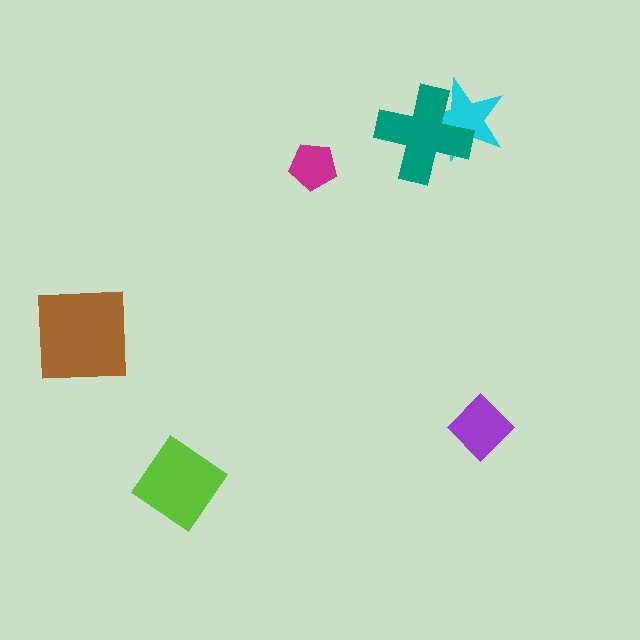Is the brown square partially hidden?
No, no other shape covers it.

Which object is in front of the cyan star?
The teal cross is in front of the cyan star.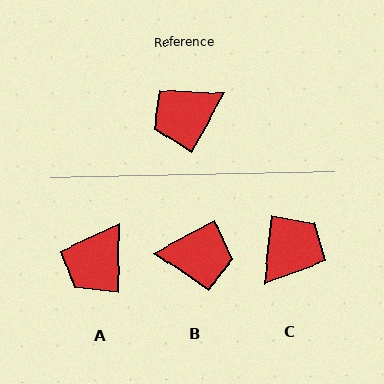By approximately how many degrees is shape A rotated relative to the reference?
Approximately 28 degrees counter-clockwise.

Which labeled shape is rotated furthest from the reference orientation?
C, about 157 degrees away.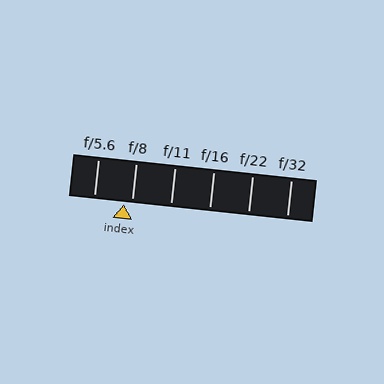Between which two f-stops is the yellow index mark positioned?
The index mark is between f/5.6 and f/8.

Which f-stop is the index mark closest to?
The index mark is closest to f/8.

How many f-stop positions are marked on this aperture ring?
There are 6 f-stop positions marked.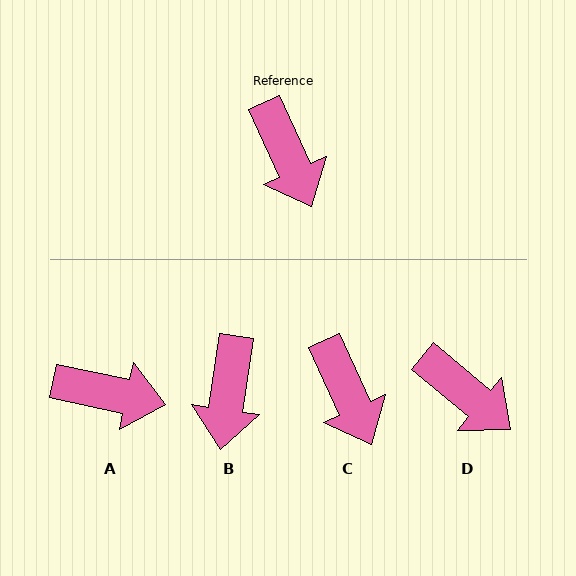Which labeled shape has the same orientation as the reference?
C.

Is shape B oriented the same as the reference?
No, it is off by about 33 degrees.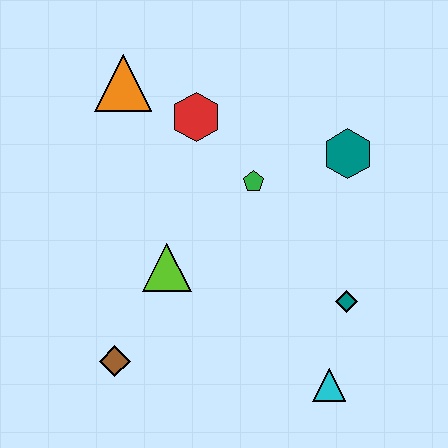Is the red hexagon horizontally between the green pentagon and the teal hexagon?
No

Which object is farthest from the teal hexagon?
The brown diamond is farthest from the teal hexagon.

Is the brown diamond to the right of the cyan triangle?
No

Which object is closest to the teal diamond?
The cyan triangle is closest to the teal diamond.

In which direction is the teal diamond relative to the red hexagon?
The teal diamond is below the red hexagon.